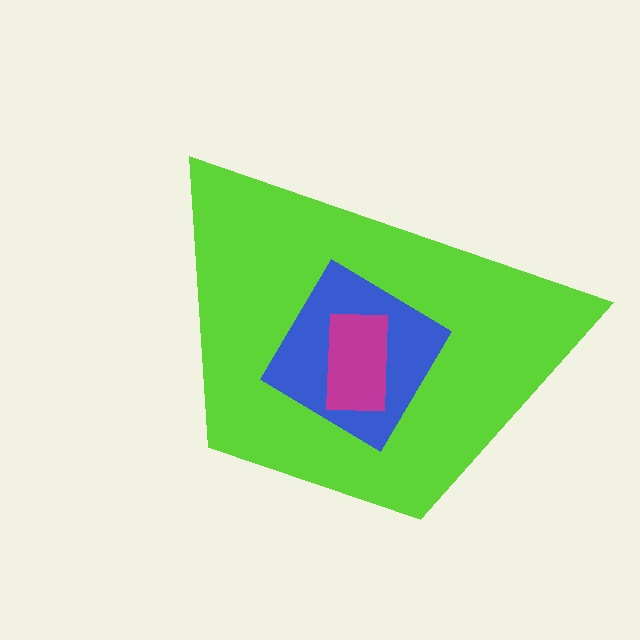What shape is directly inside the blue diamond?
The magenta rectangle.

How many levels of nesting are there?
3.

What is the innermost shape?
The magenta rectangle.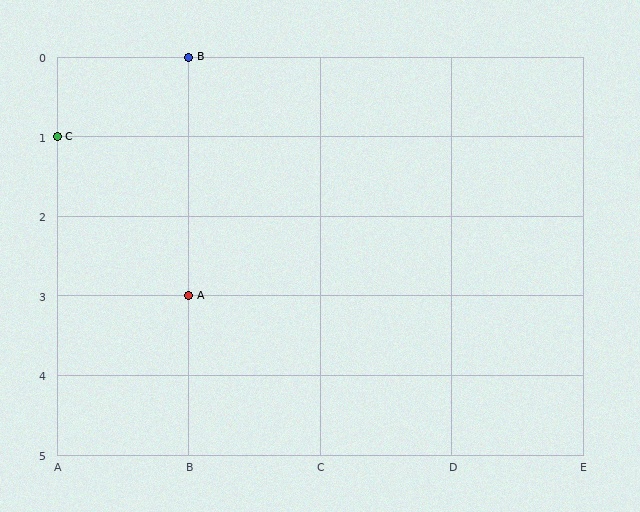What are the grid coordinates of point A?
Point A is at grid coordinates (B, 3).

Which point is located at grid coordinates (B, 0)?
Point B is at (B, 0).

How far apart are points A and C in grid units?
Points A and C are 1 column and 2 rows apart (about 2.2 grid units diagonally).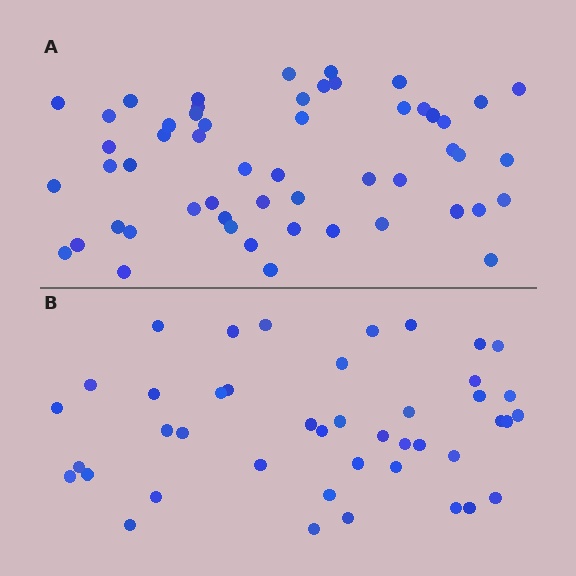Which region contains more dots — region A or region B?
Region A (the top region) has more dots.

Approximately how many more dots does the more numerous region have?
Region A has roughly 12 or so more dots than region B.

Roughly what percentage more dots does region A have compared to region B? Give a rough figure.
About 25% more.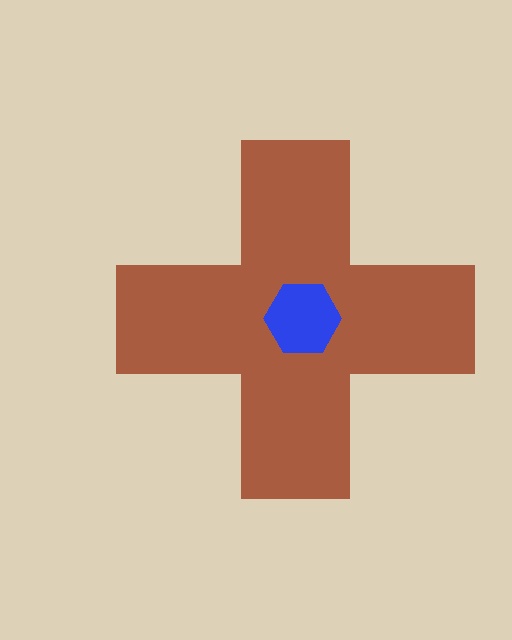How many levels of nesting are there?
2.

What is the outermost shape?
The brown cross.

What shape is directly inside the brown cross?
The blue hexagon.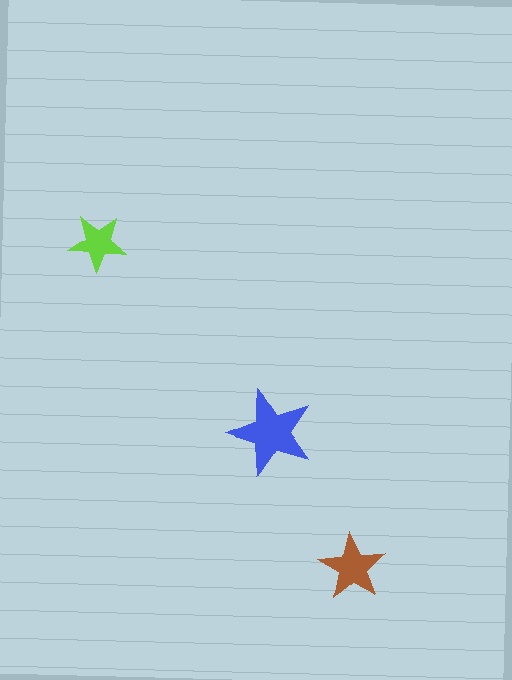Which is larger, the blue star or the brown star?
The blue one.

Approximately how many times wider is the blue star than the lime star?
About 1.5 times wider.